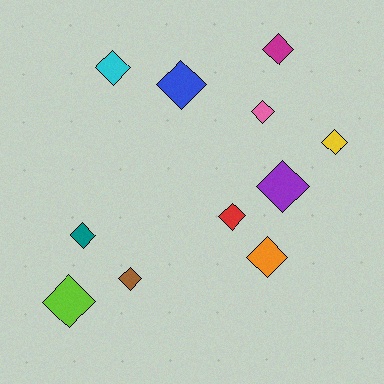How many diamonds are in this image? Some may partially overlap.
There are 11 diamonds.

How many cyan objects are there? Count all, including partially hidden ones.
There is 1 cyan object.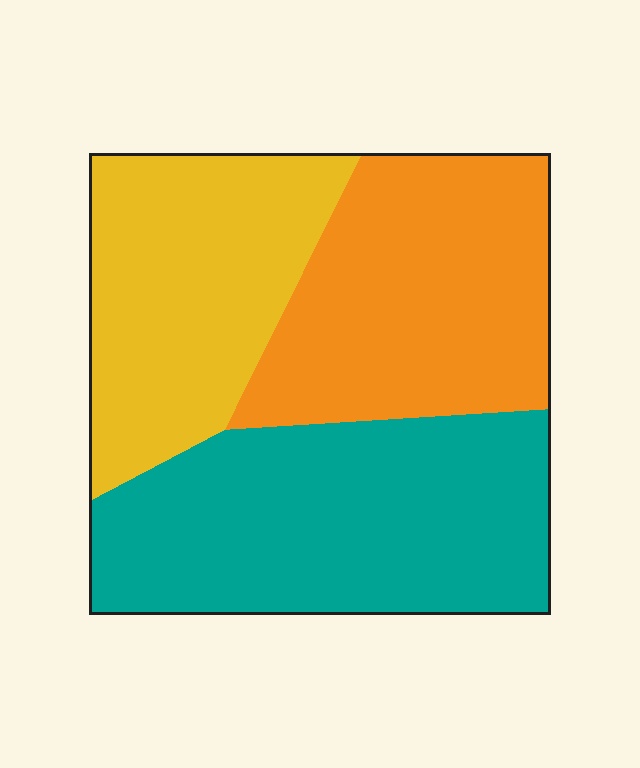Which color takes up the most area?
Teal, at roughly 40%.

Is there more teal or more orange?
Teal.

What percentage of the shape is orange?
Orange takes up about one third (1/3) of the shape.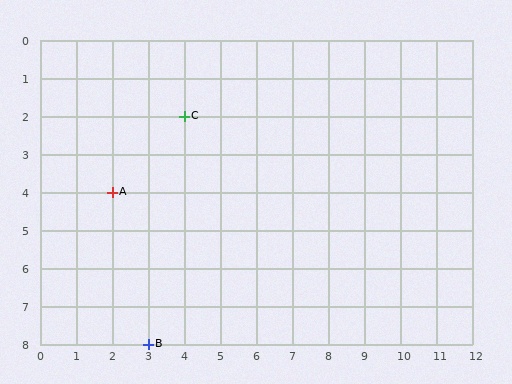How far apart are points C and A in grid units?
Points C and A are 2 columns and 2 rows apart (about 2.8 grid units diagonally).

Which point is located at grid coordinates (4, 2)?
Point C is at (4, 2).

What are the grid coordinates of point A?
Point A is at grid coordinates (2, 4).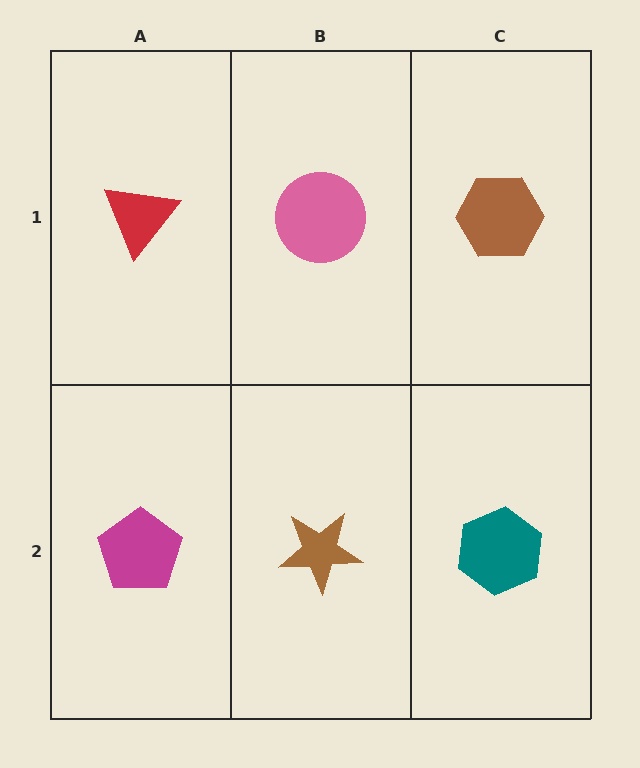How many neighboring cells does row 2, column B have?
3.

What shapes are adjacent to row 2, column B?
A pink circle (row 1, column B), a magenta pentagon (row 2, column A), a teal hexagon (row 2, column C).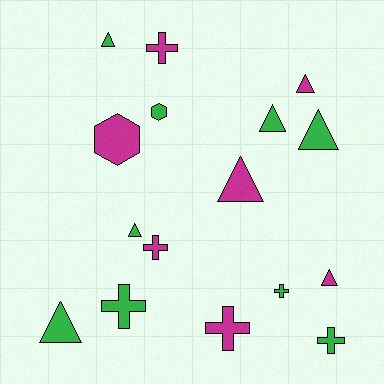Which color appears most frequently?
Green, with 9 objects.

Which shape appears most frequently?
Triangle, with 8 objects.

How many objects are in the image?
There are 16 objects.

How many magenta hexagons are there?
There is 1 magenta hexagon.